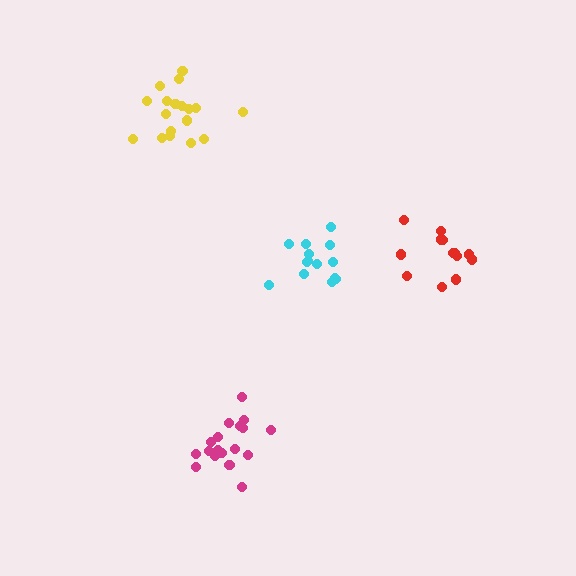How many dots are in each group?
Group 1: 18 dots, Group 2: 13 dots, Group 3: 14 dots, Group 4: 18 dots (63 total).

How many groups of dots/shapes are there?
There are 4 groups.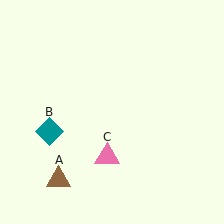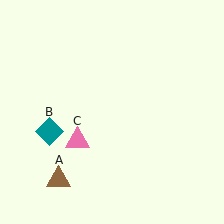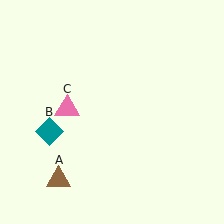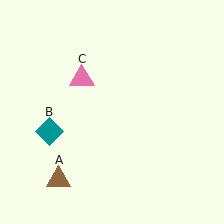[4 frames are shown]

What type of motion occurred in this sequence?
The pink triangle (object C) rotated clockwise around the center of the scene.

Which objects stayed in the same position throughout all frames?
Brown triangle (object A) and teal diamond (object B) remained stationary.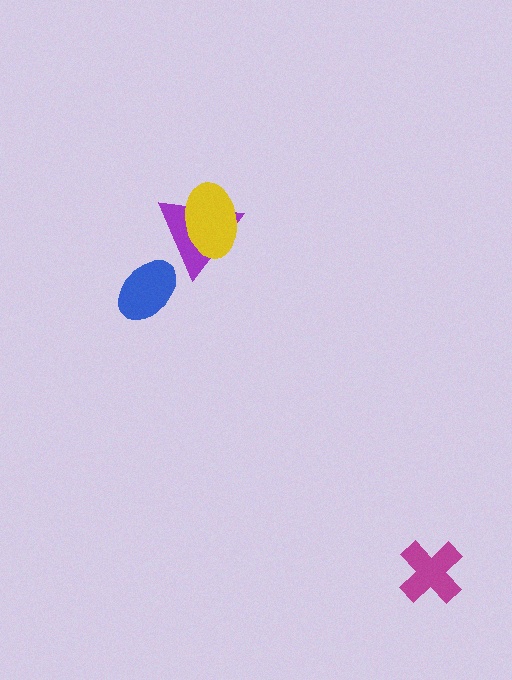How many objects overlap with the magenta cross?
0 objects overlap with the magenta cross.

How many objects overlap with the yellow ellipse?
1 object overlaps with the yellow ellipse.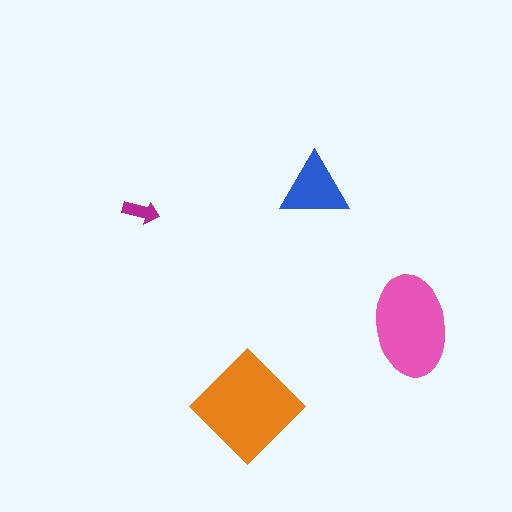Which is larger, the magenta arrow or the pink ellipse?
The pink ellipse.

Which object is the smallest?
The magenta arrow.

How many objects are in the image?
There are 4 objects in the image.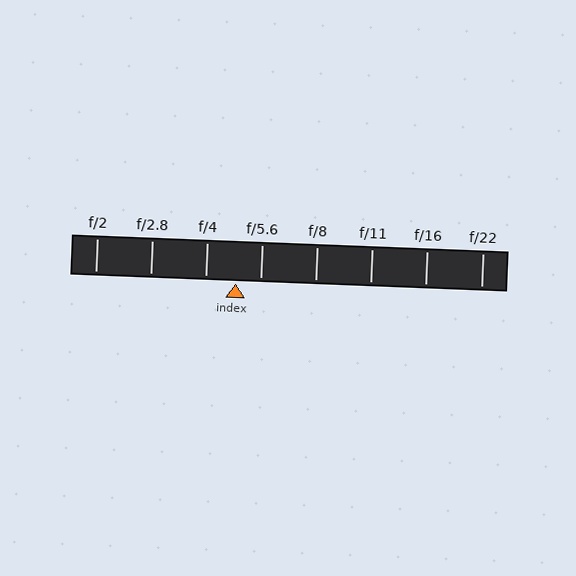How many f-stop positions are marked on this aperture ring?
There are 8 f-stop positions marked.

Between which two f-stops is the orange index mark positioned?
The index mark is between f/4 and f/5.6.